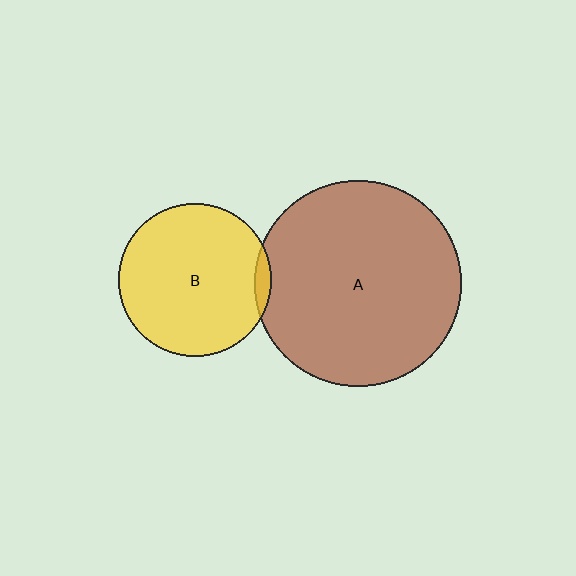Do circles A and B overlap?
Yes.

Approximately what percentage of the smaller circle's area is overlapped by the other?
Approximately 5%.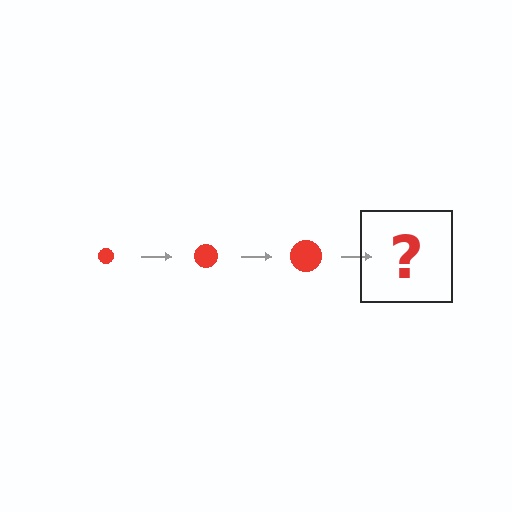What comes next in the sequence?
The next element should be a red circle, larger than the previous one.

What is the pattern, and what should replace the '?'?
The pattern is that the circle gets progressively larger each step. The '?' should be a red circle, larger than the previous one.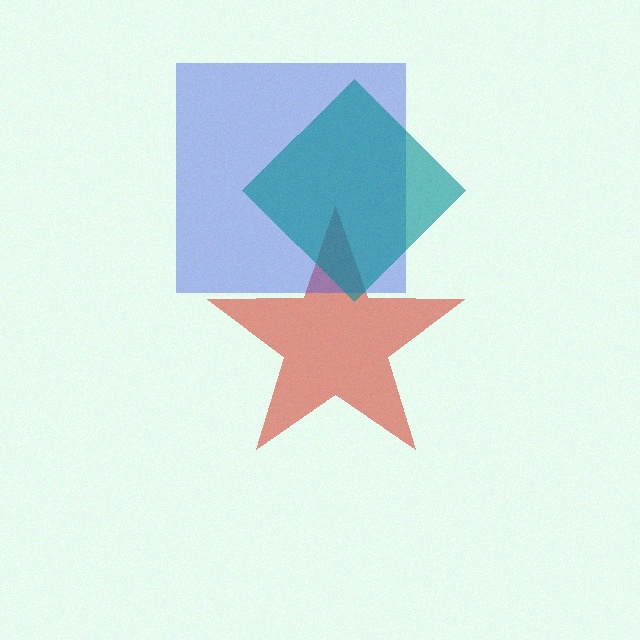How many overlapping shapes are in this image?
There are 3 overlapping shapes in the image.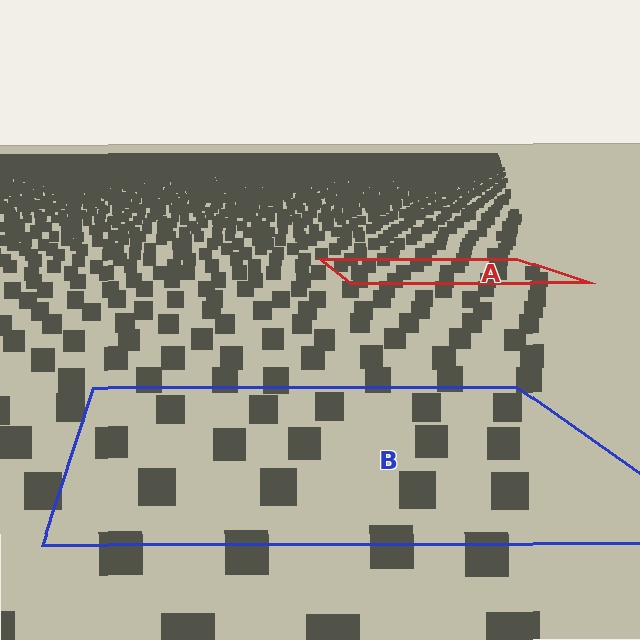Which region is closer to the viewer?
Region B is closer. The texture elements there are larger and more spread out.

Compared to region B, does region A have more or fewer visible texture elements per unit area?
Region A has more texture elements per unit area — they are packed more densely because it is farther away.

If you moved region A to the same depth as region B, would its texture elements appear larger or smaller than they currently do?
They would appear larger. At a closer depth, the same texture elements are projected at a bigger on-screen size.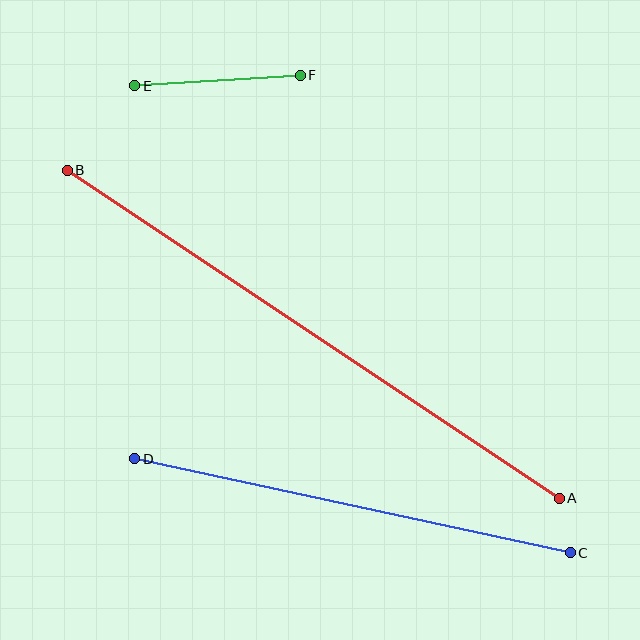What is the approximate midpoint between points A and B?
The midpoint is at approximately (313, 334) pixels.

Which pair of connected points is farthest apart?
Points A and B are farthest apart.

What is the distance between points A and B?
The distance is approximately 591 pixels.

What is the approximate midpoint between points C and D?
The midpoint is at approximately (352, 506) pixels.